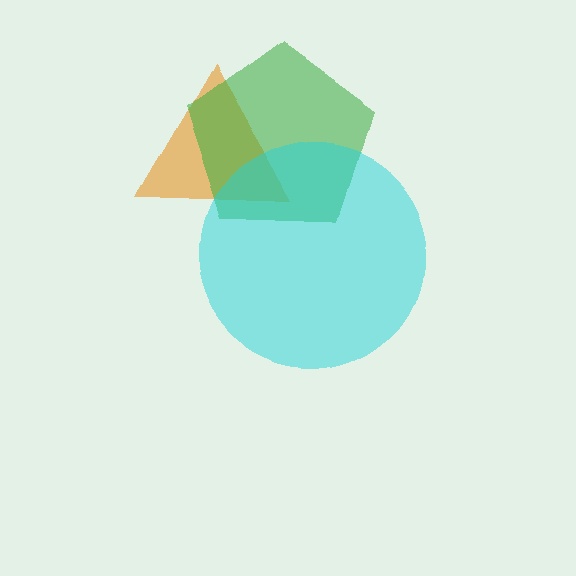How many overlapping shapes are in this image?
There are 3 overlapping shapes in the image.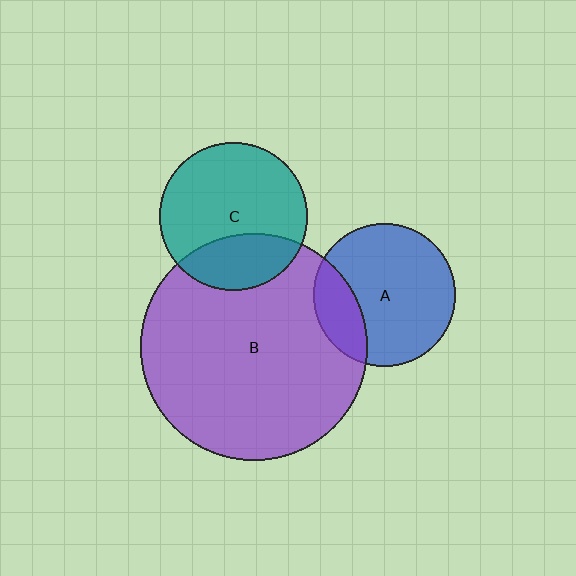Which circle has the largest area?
Circle B (purple).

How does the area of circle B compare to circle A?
Approximately 2.5 times.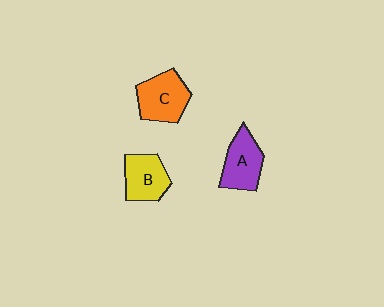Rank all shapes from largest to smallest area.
From largest to smallest: C (orange), A (purple), B (yellow).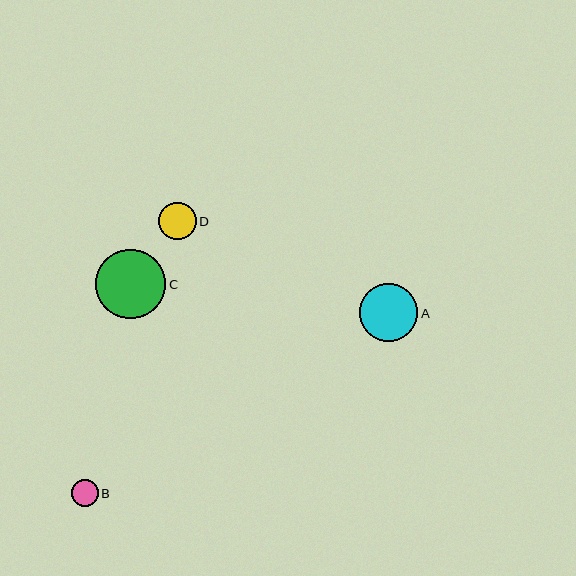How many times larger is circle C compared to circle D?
Circle C is approximately 1.9 times the size of circle D.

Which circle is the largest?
Circle C is the largest with a size of approximately 70 pixels.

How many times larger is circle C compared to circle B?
Circle C is approximately 2.6 times the size of circle B.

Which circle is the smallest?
Circle B is the smallest with a size of approximately 27 pixels.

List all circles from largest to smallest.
From largest to smallest: C, A, D, B.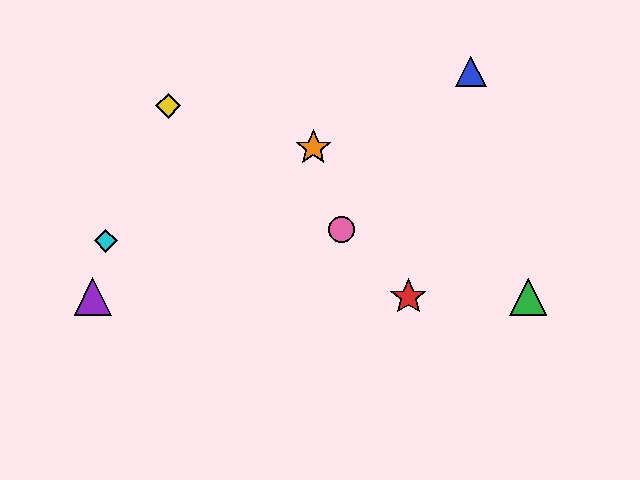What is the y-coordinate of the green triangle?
The green triangle is at y≈297.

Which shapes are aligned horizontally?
The red star, the green triangle, the purple triangle are aligned horizontally.